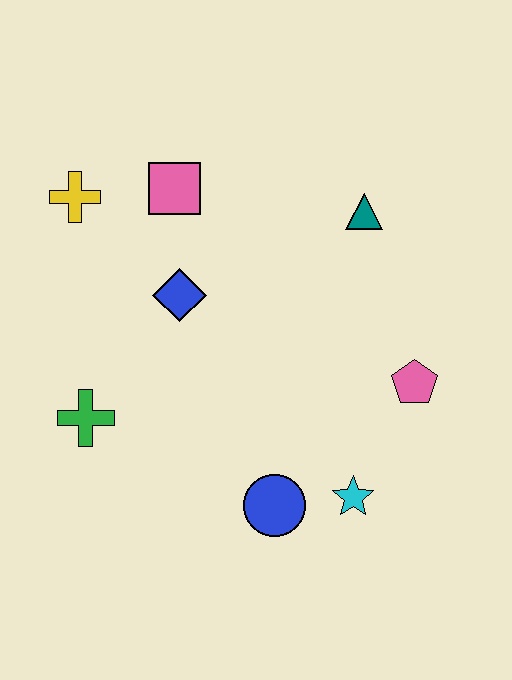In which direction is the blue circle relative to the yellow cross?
The blue circle is below the yellow cross.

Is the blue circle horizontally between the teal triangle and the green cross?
Yes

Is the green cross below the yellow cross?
Yes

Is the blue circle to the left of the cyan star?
Yes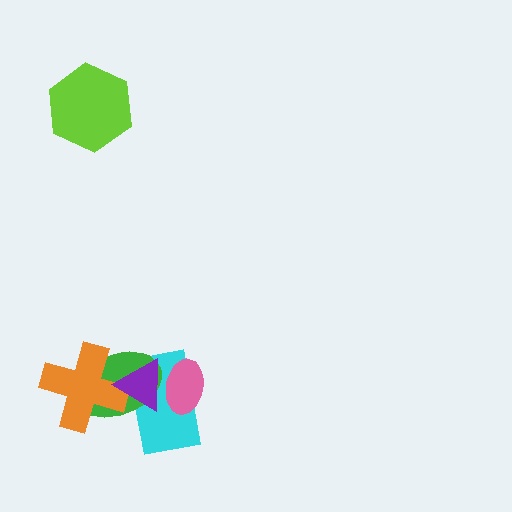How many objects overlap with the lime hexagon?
0 objects overlap with the lime hexagon.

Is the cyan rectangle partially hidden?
Yes, it is partially covered by another shape.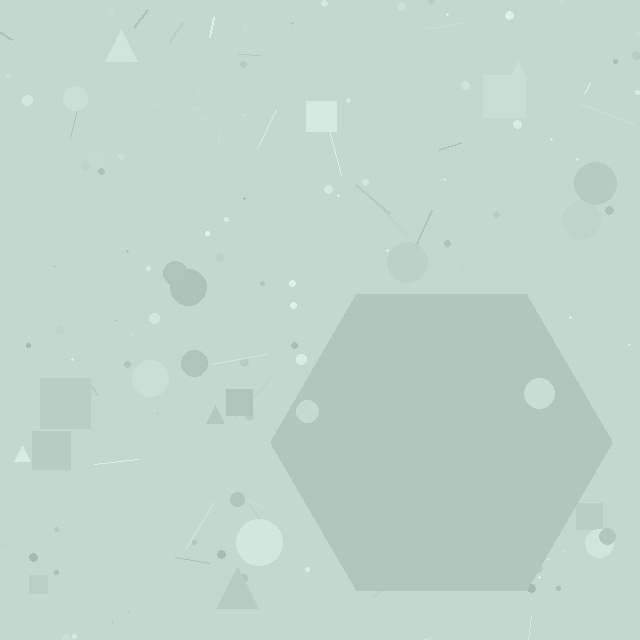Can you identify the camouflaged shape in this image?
The camouflaged shape is a hexagon.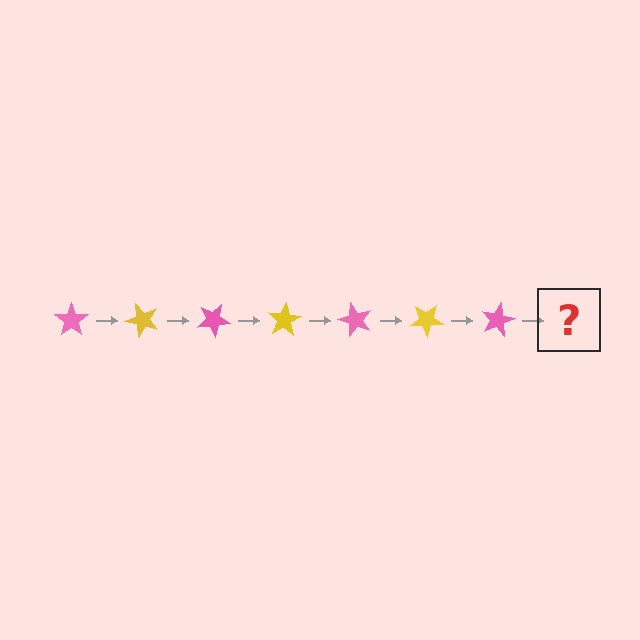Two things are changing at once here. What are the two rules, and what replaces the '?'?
The two rules are that it rotates 50 degrees each step and the color cycles through pink and yellow. The '?' should be a yellow star, rotated 350 degrees from the start.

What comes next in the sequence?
The next element should be a yellow star, rotated 350 degrees from the start.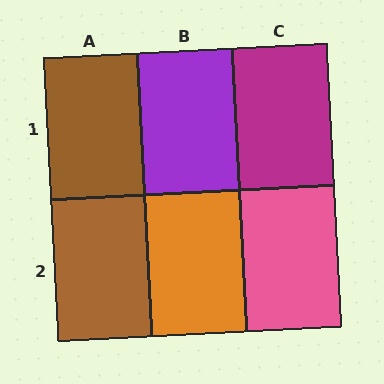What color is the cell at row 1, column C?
Magenta.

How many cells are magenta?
1 cell is magenta.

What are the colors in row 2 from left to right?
Brown, orange, pink.